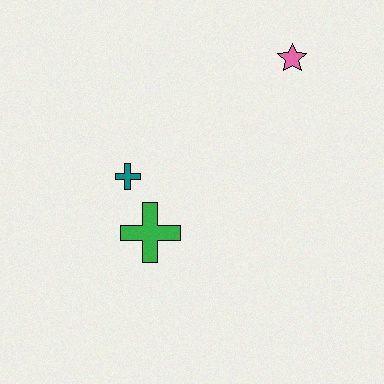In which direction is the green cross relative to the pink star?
The green cross is below the pink star.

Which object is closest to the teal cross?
The green cross is closest to the teal cross.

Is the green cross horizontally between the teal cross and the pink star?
Yes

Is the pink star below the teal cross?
No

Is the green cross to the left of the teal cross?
No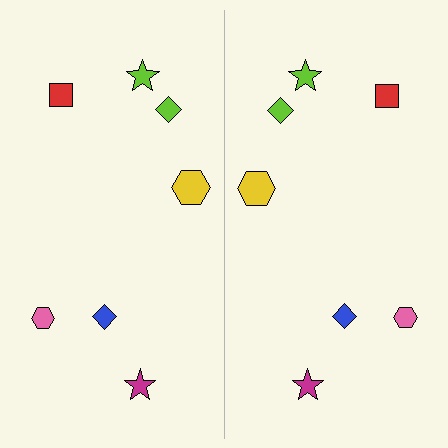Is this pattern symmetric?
Yes, this pattern has bilateral (reflection) symmetry.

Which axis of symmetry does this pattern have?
The pattern has a vertical axis of symmetry running through the center of the image.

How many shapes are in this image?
There are 14 shapes in this image.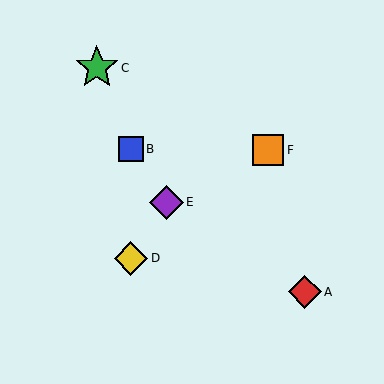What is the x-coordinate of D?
Object D is at x≈131.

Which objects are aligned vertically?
Objects B, D are aligned vertically.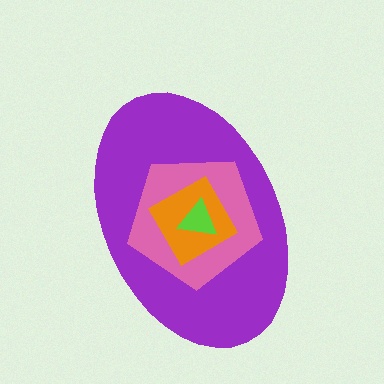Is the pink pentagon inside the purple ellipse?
Yes.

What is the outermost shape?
The purple ellipse.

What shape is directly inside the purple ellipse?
The pink pentagon.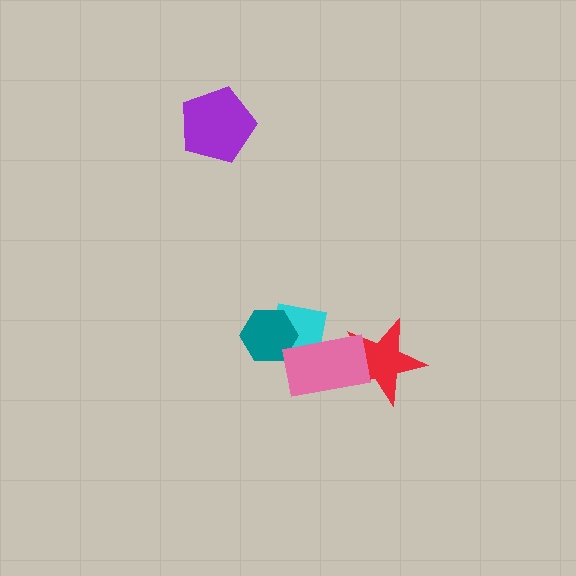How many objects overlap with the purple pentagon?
0 objects overlap with the purple pentagon.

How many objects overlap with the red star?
1 object overlaps with the red star.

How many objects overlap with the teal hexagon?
1 object overlaps with the teal hexagon.